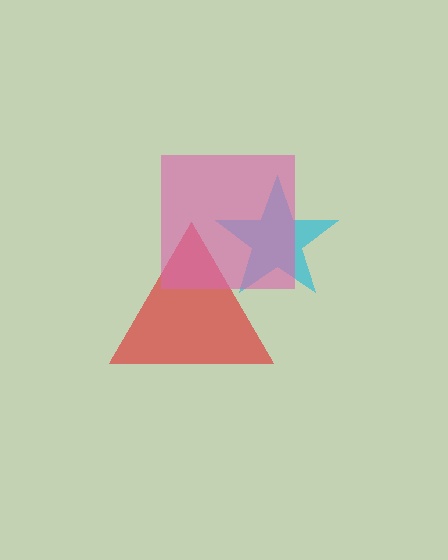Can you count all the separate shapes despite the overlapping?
Yes, there are 3 separate shapes.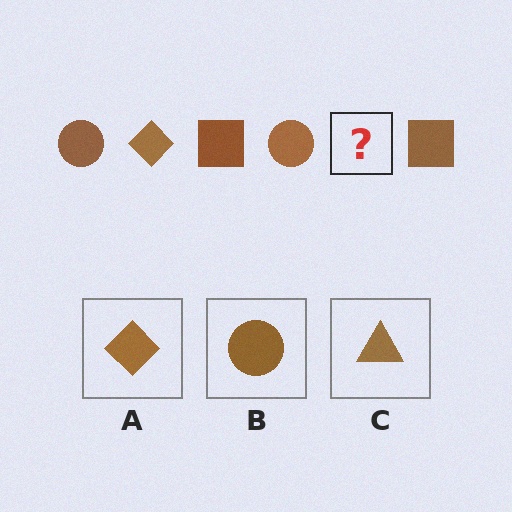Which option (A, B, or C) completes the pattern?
A.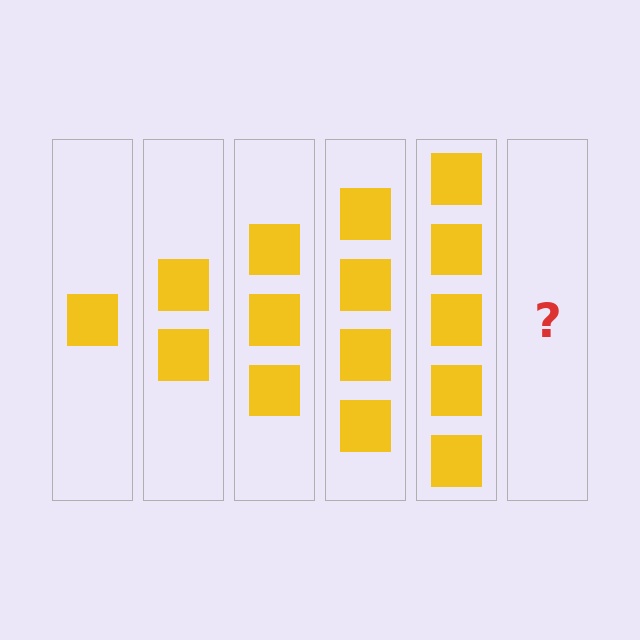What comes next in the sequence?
The next element should be 6 squares.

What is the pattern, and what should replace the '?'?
The pattern is that each step adds one more square. The '?' should be 6 squares.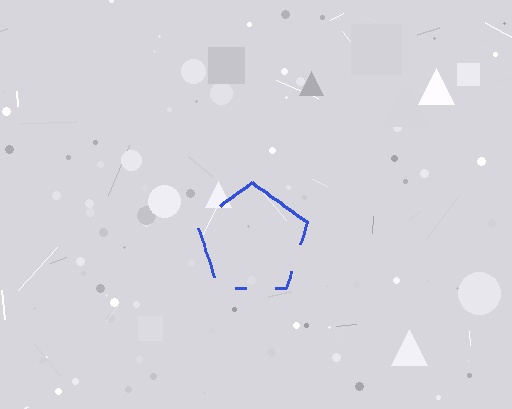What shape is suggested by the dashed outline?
The dashed outline suggests a pentagon.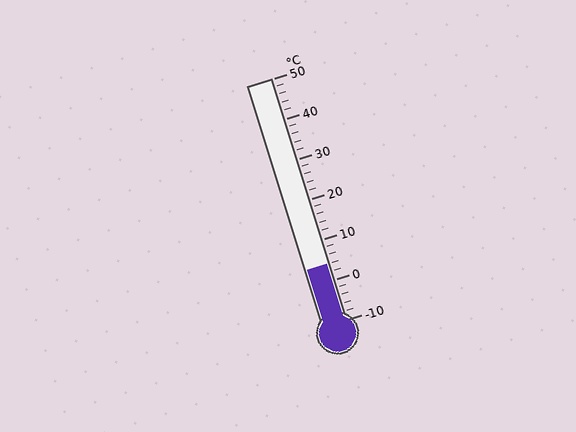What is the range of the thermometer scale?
The thermometer scale ranges from -10°C to 50°C.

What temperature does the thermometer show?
The thermometer shows approximately 4°C.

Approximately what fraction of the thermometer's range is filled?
The thermometer is filled to approximately 25% of its range.